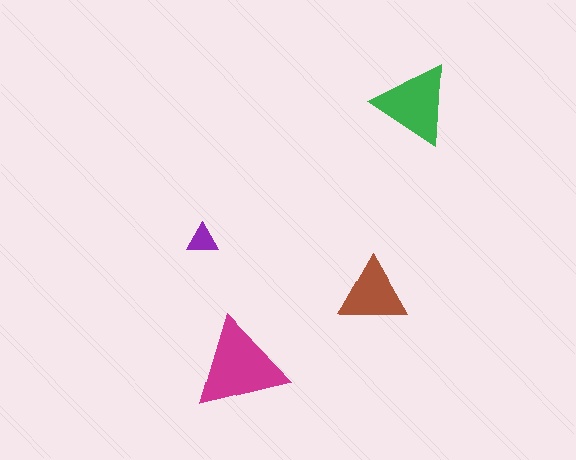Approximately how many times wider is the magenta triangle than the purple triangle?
About 3 times wider.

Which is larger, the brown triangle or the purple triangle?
The brown one.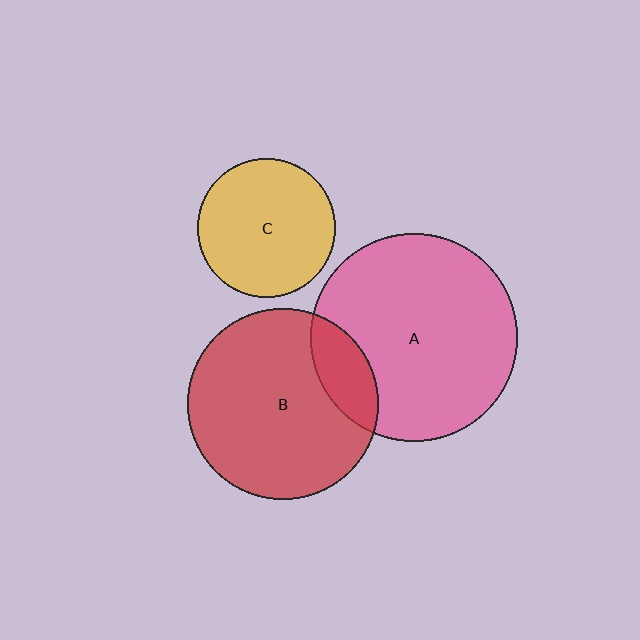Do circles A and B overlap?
Yes.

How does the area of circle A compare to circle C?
Approximately 2.3 times.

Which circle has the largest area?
Circle A (pink).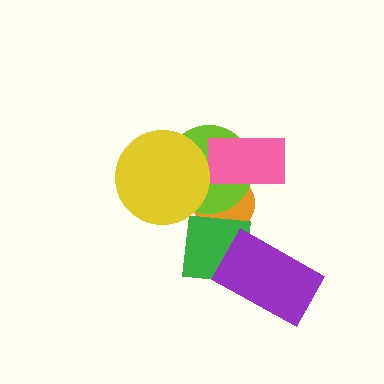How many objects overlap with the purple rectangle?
1 object overlaps with the purple rectangle.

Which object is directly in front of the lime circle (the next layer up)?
The pink rectangle is directly in front of the lime circle.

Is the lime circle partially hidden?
Yes, it is partially covered by another shape.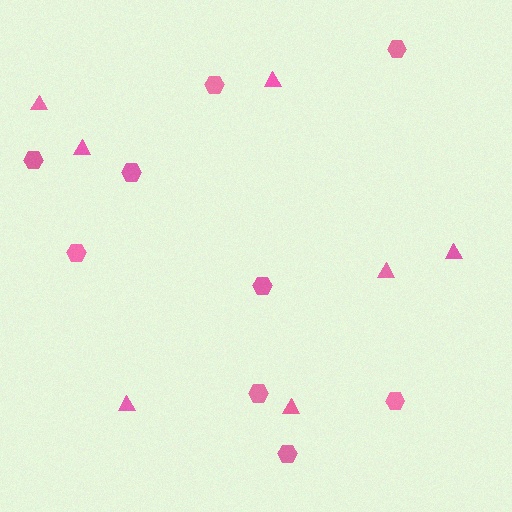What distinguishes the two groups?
There are 2 groups: one group of triangles (7) and one group of hexagons (9).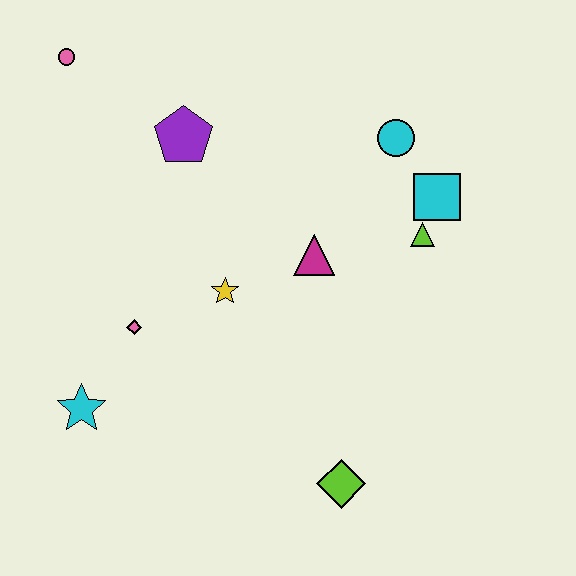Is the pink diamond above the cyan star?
Yes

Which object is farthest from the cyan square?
The cyan star is farthest from the cyan square.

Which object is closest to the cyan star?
The pink diamond is closest to the cyan star.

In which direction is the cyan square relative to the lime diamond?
The cyan square is above the lime diamond.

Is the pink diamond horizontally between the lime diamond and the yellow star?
No